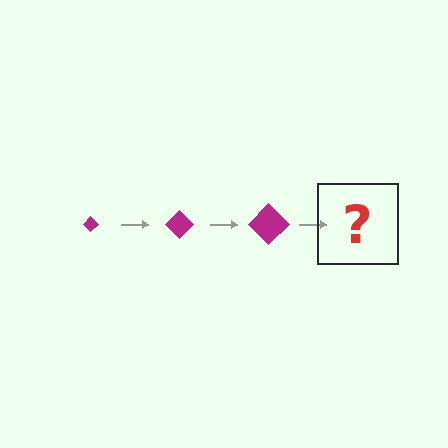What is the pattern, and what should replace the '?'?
The pattern is that the diamond gets progressively larger each step. The '?' should be a magenta diamond, larger than the previous one.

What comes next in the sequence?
The next element should be a magenta diamond, larger than the previous one.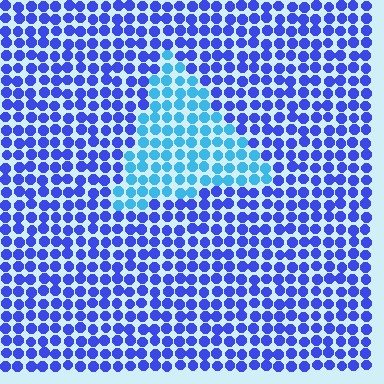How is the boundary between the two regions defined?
The boundary is defined purely by a slight shift in hue (about 39 degrees). Spacing, size, and orientation are identical on both sides.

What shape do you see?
I see a triangle.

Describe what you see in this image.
The image is filled with small blue elements in a uniform arrangement. A triangle-shaped region is visible where the elements are tinted to a slightly different hue, forming a subtle color boundary.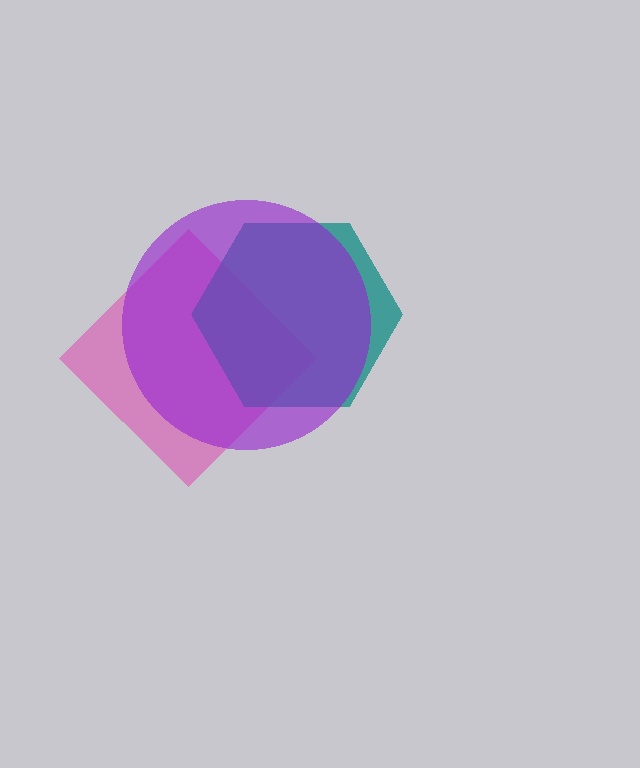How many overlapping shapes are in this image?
There are 3 overlapping shapes in the image.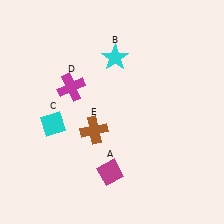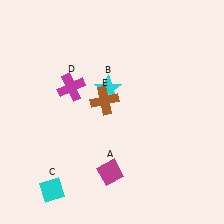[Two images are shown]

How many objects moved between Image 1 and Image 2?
3 objects moved between the two images.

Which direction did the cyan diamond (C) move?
The cyan diamond (C) moved down.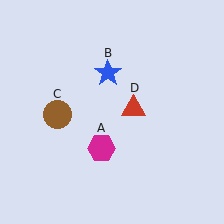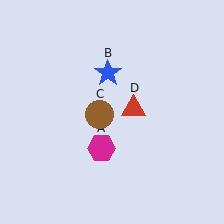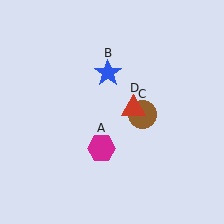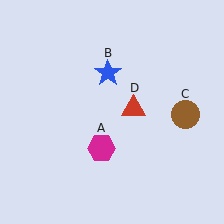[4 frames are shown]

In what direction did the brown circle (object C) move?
The brown circle (object C) moved right.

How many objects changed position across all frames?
1 object changed position: brown circle (object C).